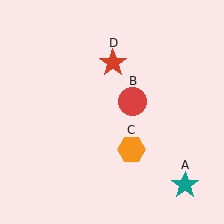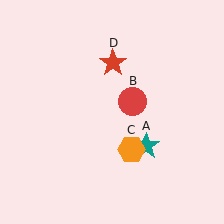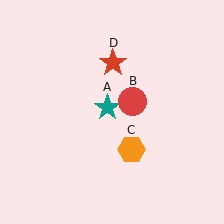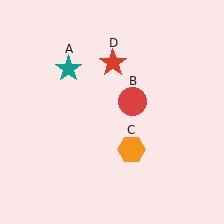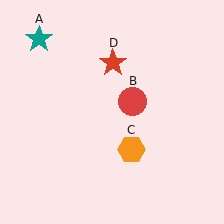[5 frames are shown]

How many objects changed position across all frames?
1 object changed position: teal star (object A).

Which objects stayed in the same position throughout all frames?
Red circle (object B) and orange hexagon (object C) and red star (object D) remained stationary.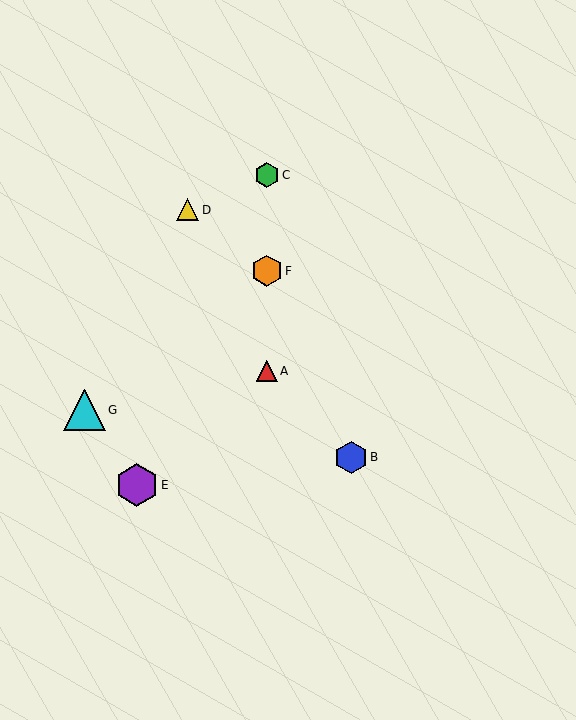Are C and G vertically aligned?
No, C is at x≈267 and G is at x≈84.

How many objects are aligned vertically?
3 objects (A, C, F) are aligned vertically.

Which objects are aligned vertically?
Objects A, C, F are aligned vertically.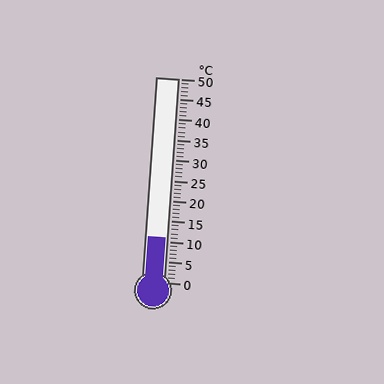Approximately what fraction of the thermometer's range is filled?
The thermometer is filled to approximately 20% of its range.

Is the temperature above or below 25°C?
The temperature is below 25°C.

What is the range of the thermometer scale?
The thermometer scale ranges from 0°C to 50°C.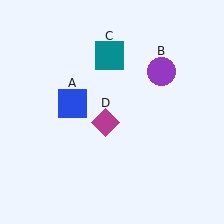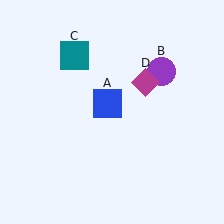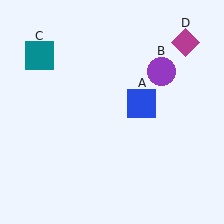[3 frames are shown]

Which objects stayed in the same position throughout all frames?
Purple circle (object B) remained stationary.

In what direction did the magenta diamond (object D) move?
The magenta diamond (object D) moved up and to the right.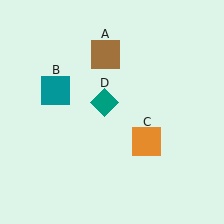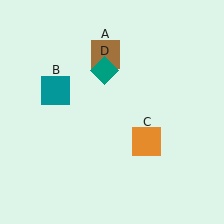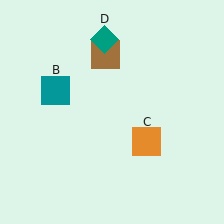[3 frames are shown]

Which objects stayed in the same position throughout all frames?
Brown square (object A) and teal square (object B) and orange square (object C) remained stationary.